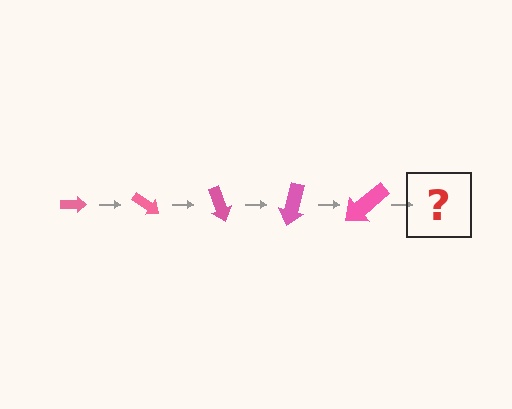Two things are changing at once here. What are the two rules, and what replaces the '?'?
The two rules are that the arrow grows larger each step and it rotates 35 degrees each step. The '?' should be an arrow, larger than the previous one and rotated 175 degrees from the start.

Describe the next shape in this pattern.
It should be an arrow, larger than the previous one and rotated 175 degrees from the start.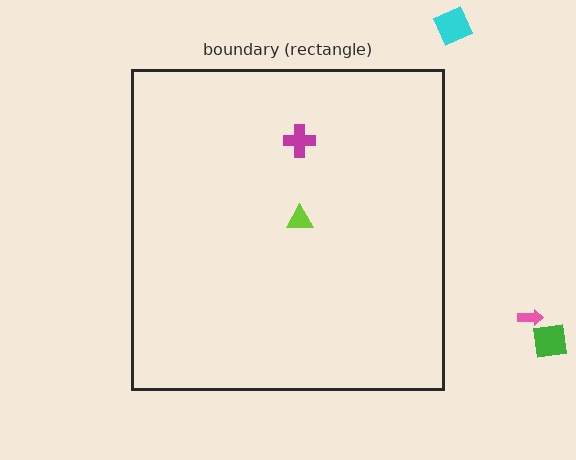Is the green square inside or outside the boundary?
Outside.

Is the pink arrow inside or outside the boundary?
Outside.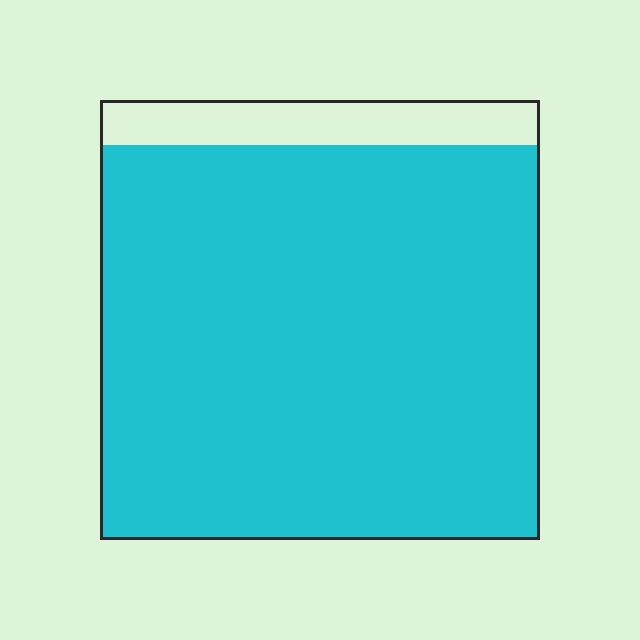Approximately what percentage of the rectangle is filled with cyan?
Approximately 90%.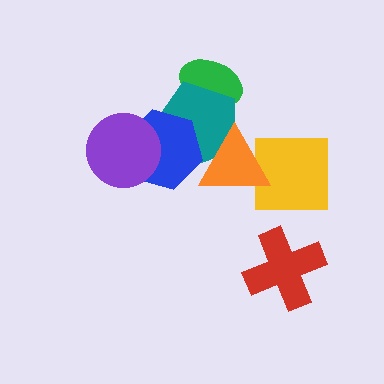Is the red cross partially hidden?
No, no other shape covers it.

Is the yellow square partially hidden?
Yes, it is partially covered by another shape.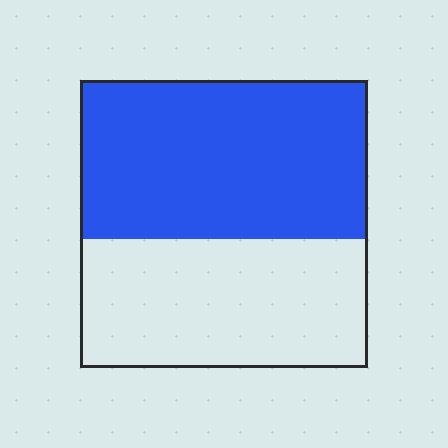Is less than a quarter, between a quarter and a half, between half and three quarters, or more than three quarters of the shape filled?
Between half and three quarters.